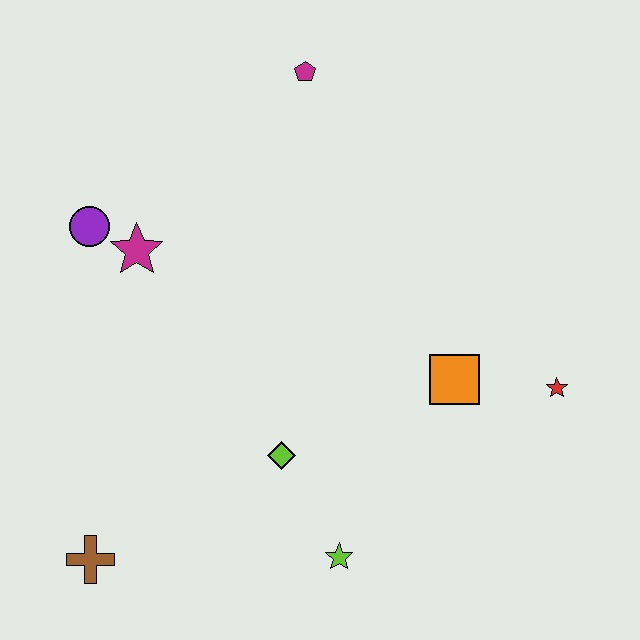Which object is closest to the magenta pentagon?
The magenta star is closest to the magenta pentagon.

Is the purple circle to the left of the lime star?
Yes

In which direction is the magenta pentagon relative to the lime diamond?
The magenta pentagon is above the lime diamond.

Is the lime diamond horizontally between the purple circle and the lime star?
Yes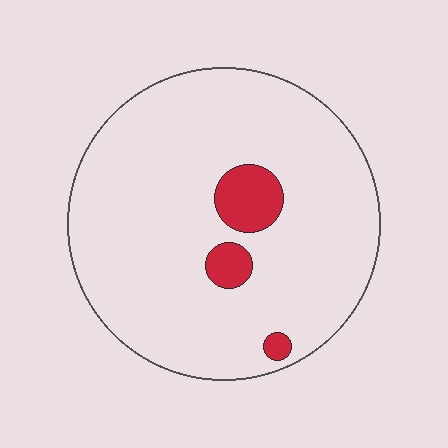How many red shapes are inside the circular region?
3.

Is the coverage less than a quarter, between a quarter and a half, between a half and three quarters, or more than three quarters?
Less than a quarter.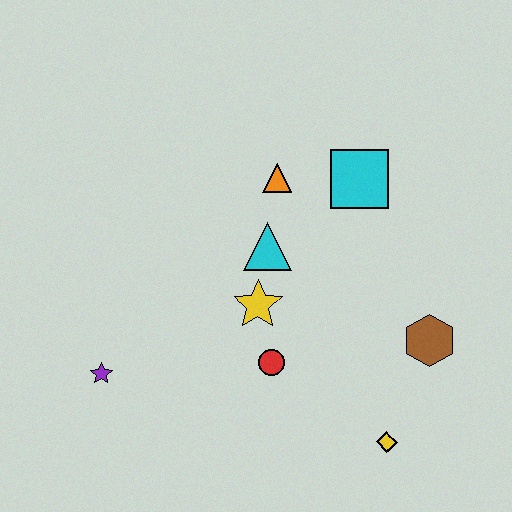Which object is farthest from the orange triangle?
The yellow diamond is farthest from the orange triangle.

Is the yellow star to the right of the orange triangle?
No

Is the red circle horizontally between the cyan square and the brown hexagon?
No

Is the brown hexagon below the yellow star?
Yes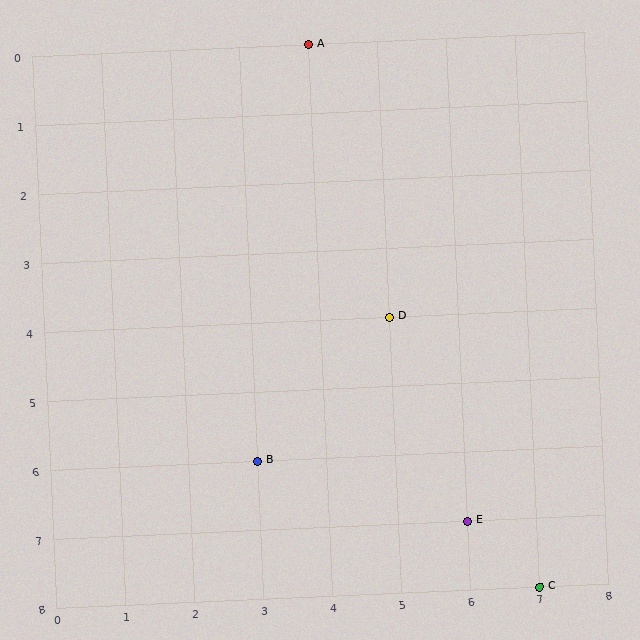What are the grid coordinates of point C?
Point C is at grid coordinates (7, 8).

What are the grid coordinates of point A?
Point A is at grid coordinates (4, 0).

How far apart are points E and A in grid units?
Points E and A are 2 columns and 7 rows apart (about 7.3 grid units diagonally).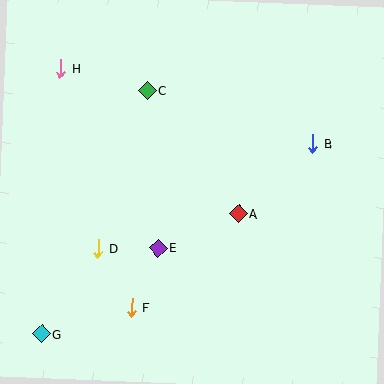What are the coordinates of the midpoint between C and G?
The midpoint between C and G is at (94, 212).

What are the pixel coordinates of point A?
Point A is at (239, 214).